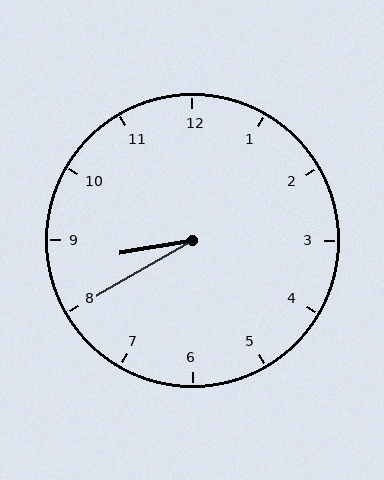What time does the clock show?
8:40.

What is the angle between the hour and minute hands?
Approximately 20 degrees.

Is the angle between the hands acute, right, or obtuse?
It is acute.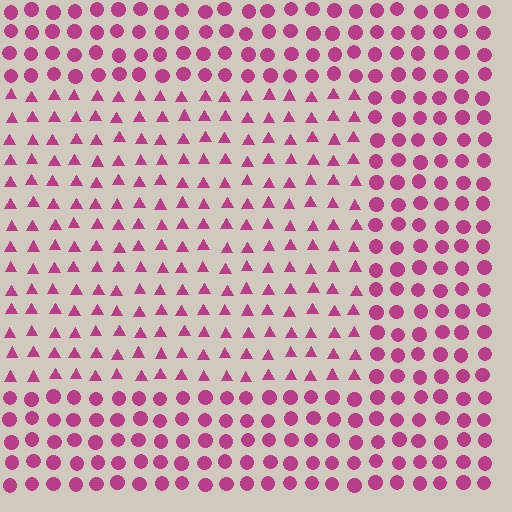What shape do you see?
I see a rectangle.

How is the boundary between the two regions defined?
The boundary is defined by a change in element shape: triangles inside vs. circles outside. All elements share the same color and spacing.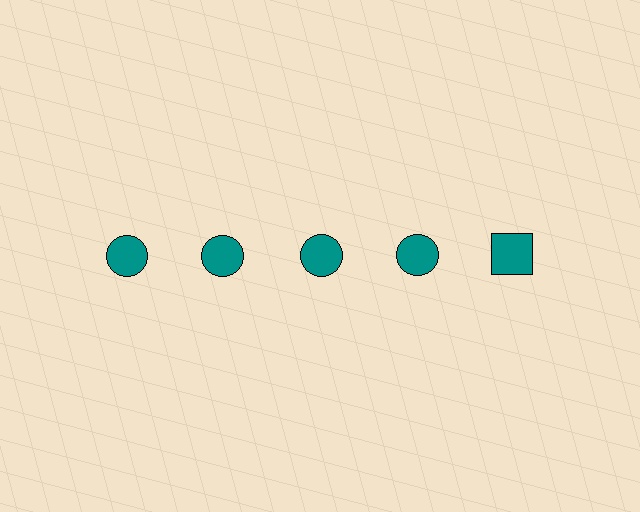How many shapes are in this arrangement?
There are 5 shapes arranged in a grid pattern.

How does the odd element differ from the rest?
It has a different shape: square instead of circle.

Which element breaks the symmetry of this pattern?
The teal square in the top row, rightmost column breaks the symmetry. All other shapes are teal circles.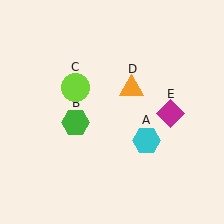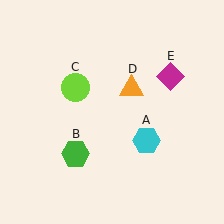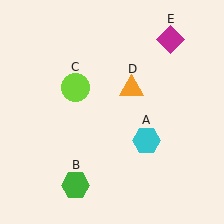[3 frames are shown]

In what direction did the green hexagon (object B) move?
The green hexagon (object B) moved down.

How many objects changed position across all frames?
2 objects changed position: green hexagon (object B), magenta diamond (object E).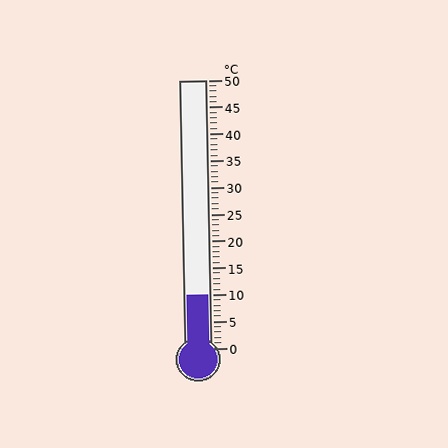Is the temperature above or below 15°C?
The temperature is below 15°C.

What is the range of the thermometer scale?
The thermometer scale ranges from 0°C to 50°C.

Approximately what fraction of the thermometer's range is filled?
The thermometer is filled to approximately 20% of its range.